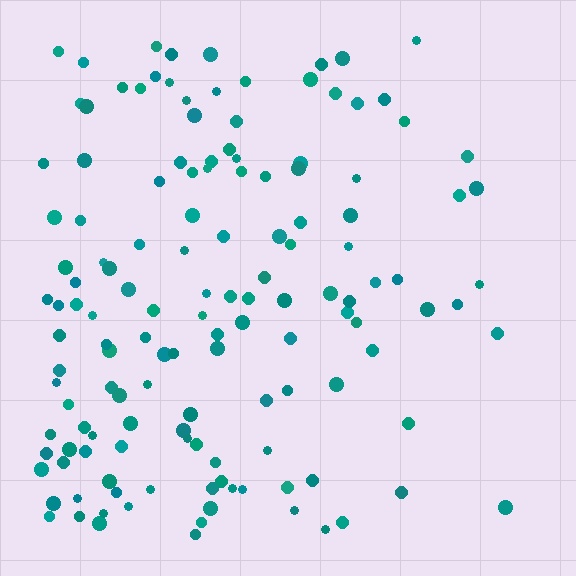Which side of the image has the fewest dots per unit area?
The right.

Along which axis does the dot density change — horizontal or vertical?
Horizontal.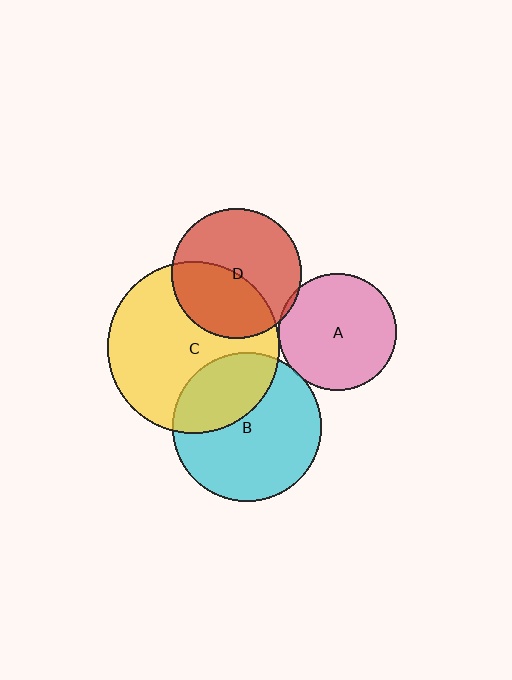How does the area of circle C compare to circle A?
Approximately 2.1 times.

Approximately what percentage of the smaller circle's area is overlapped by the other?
Approximately 5%.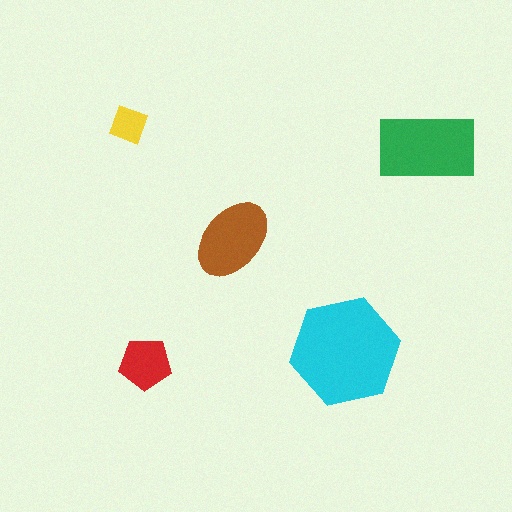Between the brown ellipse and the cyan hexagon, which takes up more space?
The cyan hexagon.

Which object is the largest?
The cyan hexagon.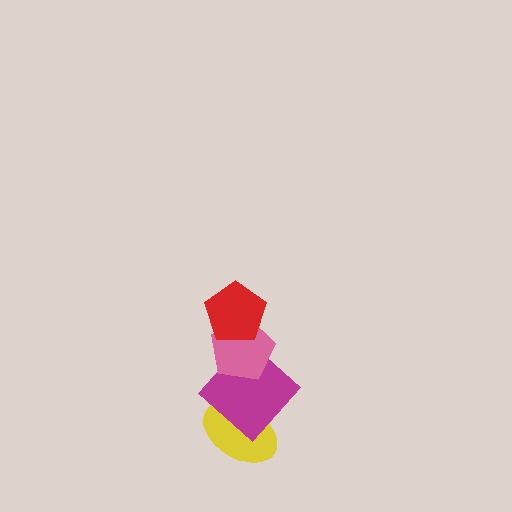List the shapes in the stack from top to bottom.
From top to bottom: the red pentagon, the pink pentagon, the magenta diamond, the yellow ellipse.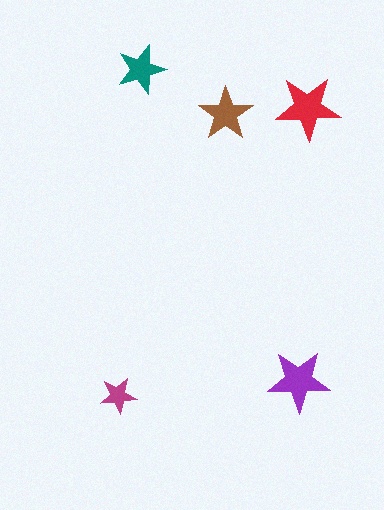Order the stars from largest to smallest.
the red one, the purple one, the brown one, the teal one, the magenta one.